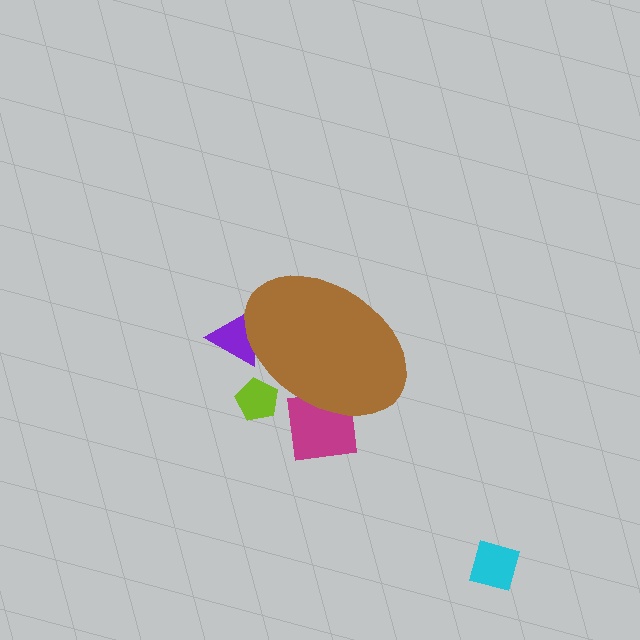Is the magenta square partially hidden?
Yes, the magenta square is partially hidden behind the brown ellipse.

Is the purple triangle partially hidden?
Yes, the purple triangle is partially hidden behind the brown ellipse.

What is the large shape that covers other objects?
A brown ellipse.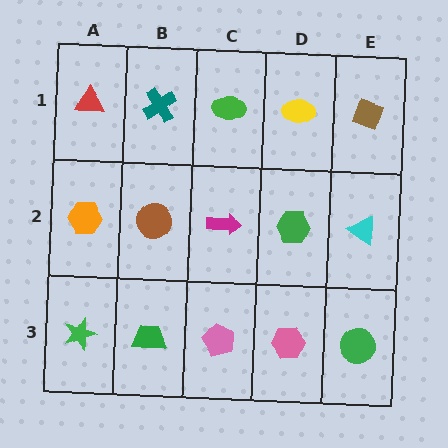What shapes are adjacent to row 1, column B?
A brown circle (row 2, column B), a red triangle (row 1, column A), a green ellipse (row 1, column C).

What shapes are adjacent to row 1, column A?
An orange hexagon (row 2, column A), a teal cross (row 1, column B).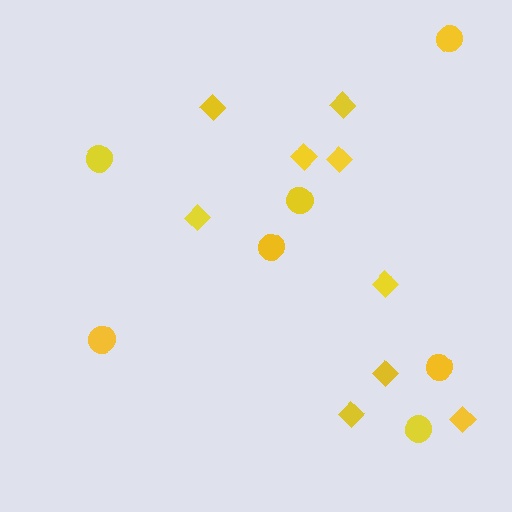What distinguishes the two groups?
There are 2 groups: one group of circles (7) and one group of diamonds (9).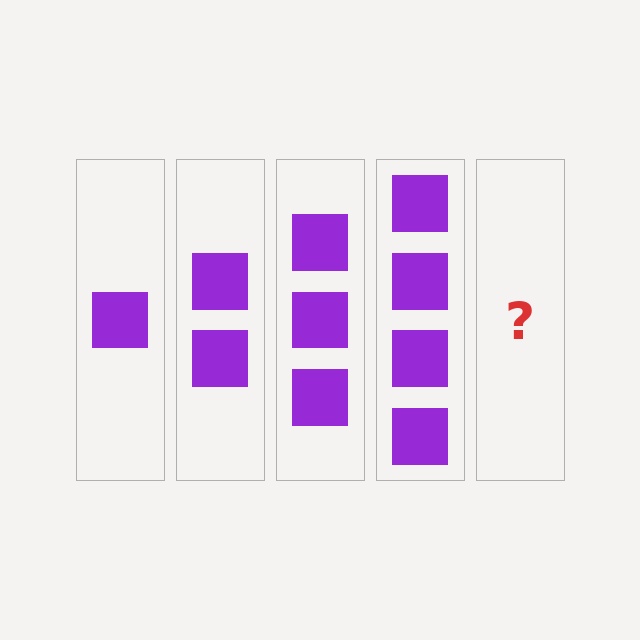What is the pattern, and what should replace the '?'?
The pattern is that each step adds one more square. The '?' should be 5 squares.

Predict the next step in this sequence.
The next step is 5 squares.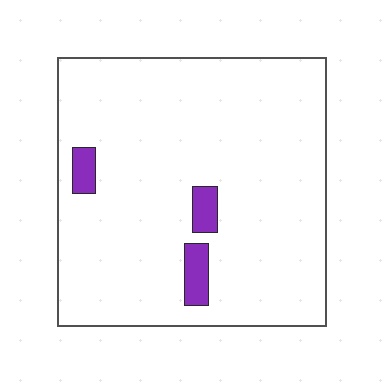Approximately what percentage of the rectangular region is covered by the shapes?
Approximately 5%.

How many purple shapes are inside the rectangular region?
3.